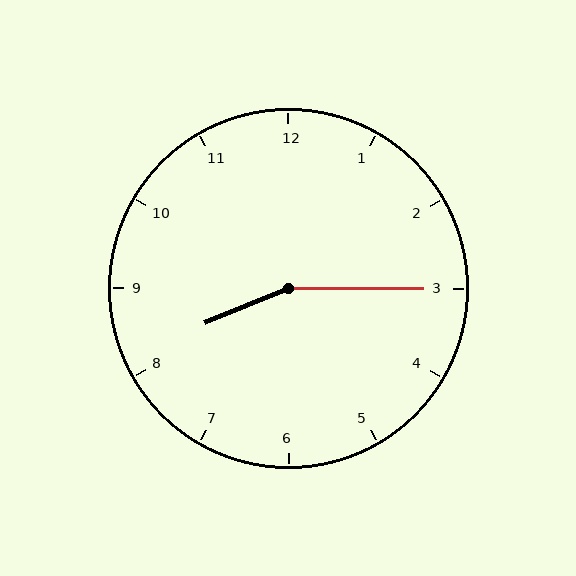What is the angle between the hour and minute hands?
Approximately 158 degrees.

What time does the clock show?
8:15.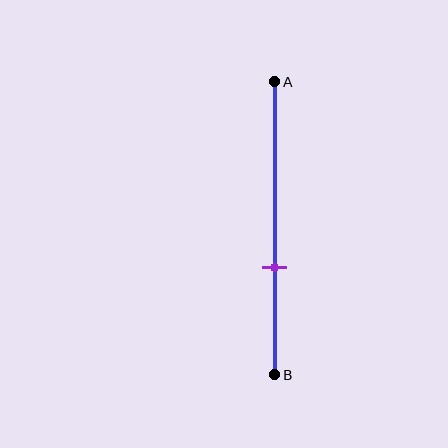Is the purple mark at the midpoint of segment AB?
No, the mark is at about 65% from A, not at the 50% midpoint.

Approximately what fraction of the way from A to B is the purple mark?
The purple mark is approximately 65% of the way from A to B.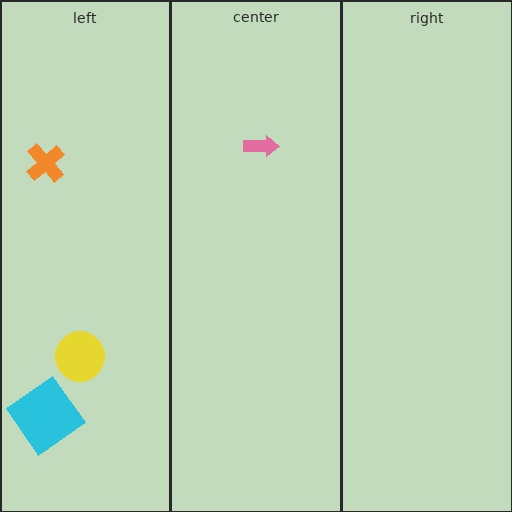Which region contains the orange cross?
The left region.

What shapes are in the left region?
The yellow circle, the cyan diamond, the orange cross.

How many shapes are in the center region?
1.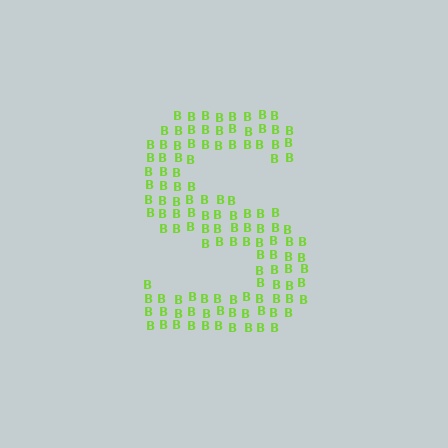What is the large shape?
The large shape is the letter S.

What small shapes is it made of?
It is made of small letter B's.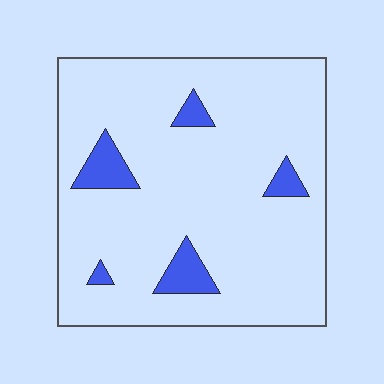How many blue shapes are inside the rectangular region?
5.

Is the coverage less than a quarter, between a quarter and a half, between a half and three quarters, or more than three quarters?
Less than a quarter.